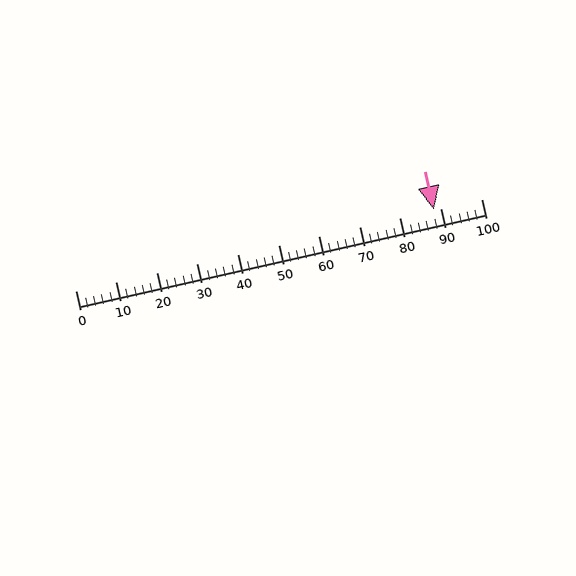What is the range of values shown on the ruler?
The ruler shows values from 0 to 100.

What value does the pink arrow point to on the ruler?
The pink arrow points to approximately 88.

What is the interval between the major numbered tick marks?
The major tick marks are spaced 10 units apart.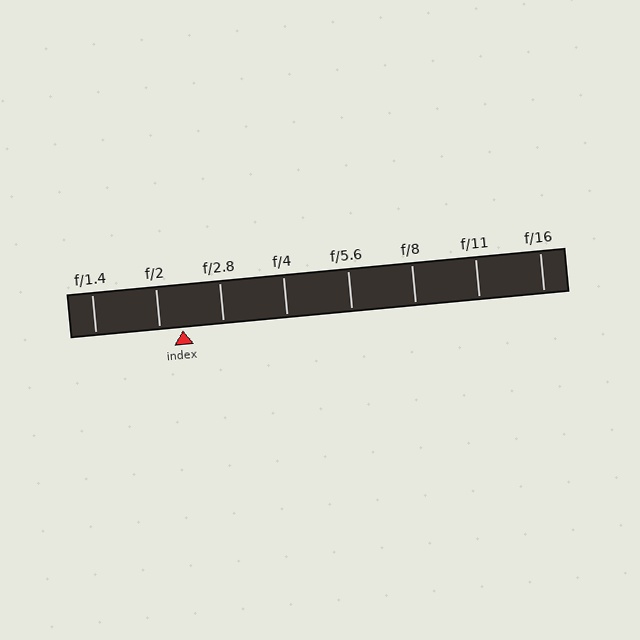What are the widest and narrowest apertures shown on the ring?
The widest aperture shown is f/1.4 and the narrowest is f/16.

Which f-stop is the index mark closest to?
The index mark is closest to f/2.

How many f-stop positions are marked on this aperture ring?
There are 8 f-stop positions marked.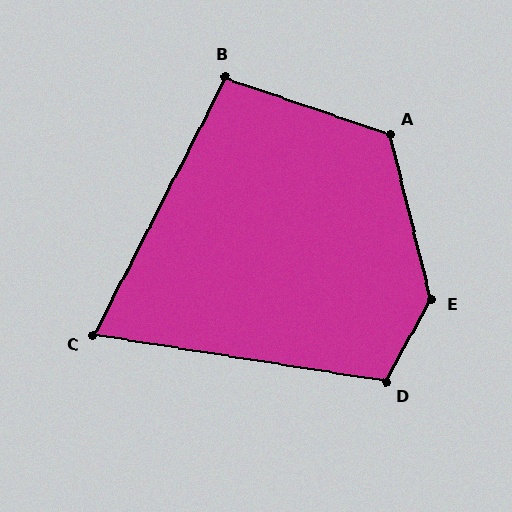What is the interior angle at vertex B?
Approximately 98 degrees (obtuse).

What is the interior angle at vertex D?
Approximately 110 degrees (obtuse).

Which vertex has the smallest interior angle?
C, at approximately 72 degrees.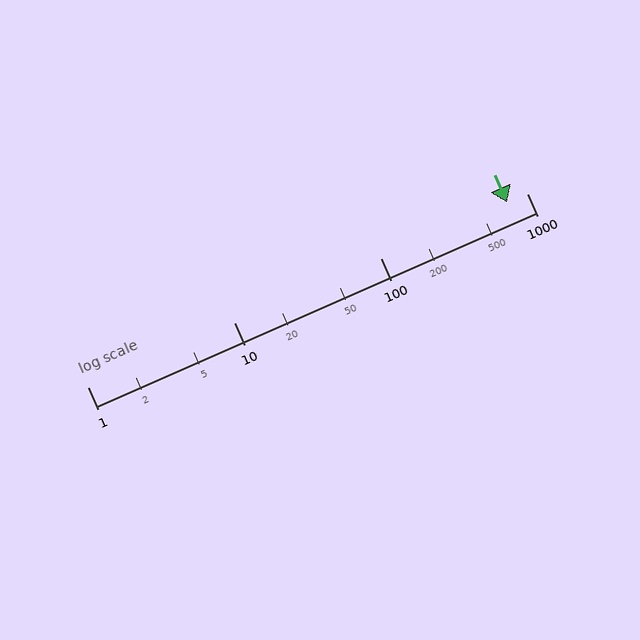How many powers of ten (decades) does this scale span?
The scale spans 3 decades, from 1 to 1000.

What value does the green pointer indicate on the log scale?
The pointer indicates approximately 730.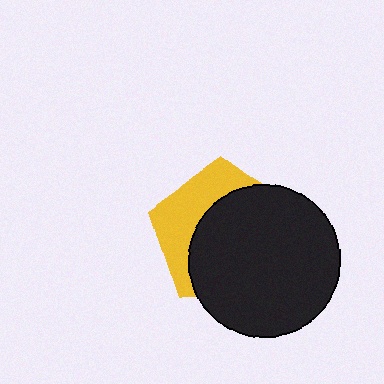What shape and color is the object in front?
The object in front is a black circle.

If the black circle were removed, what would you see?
You would see the complete yellow pentagon.